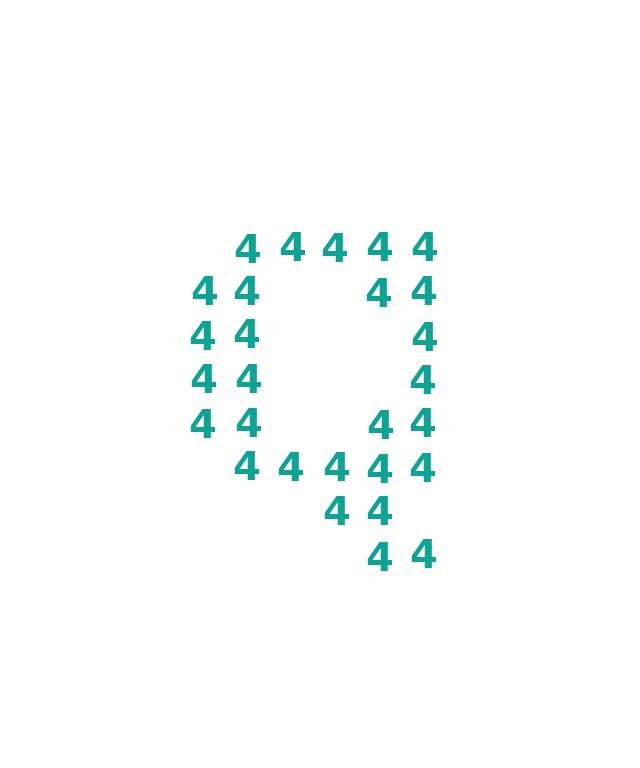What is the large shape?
The large shape is the letter Q.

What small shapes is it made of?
It is made of small digit 4's.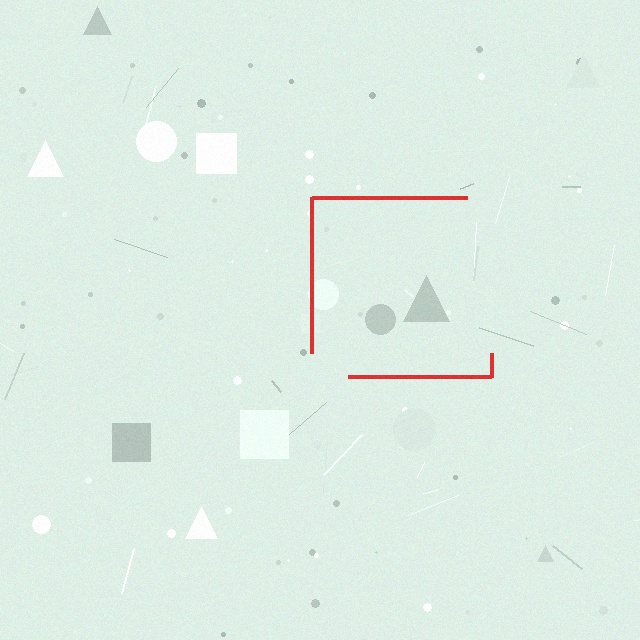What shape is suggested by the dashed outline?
The dashed outline suggests a square.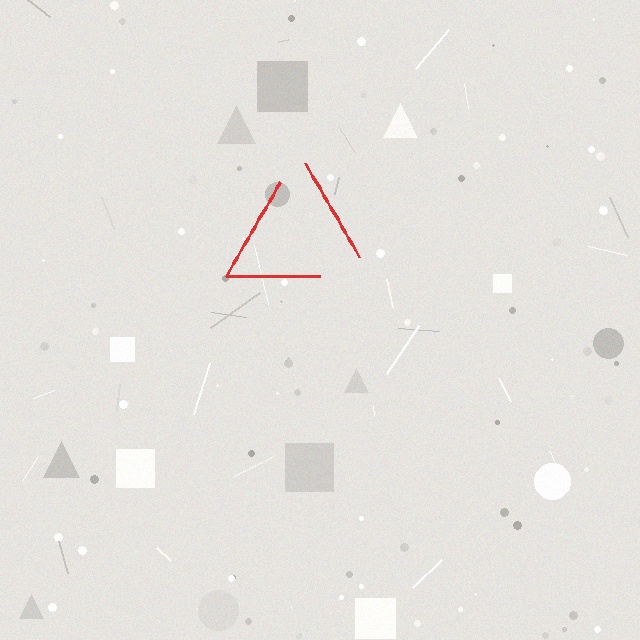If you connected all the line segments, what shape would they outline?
They would outline a triangle.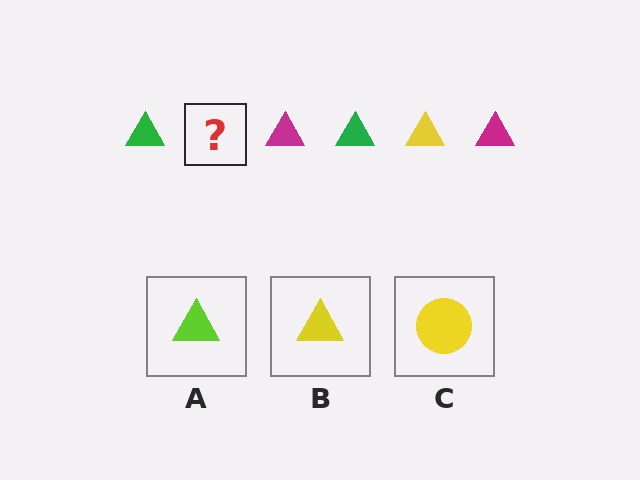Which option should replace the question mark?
Option B.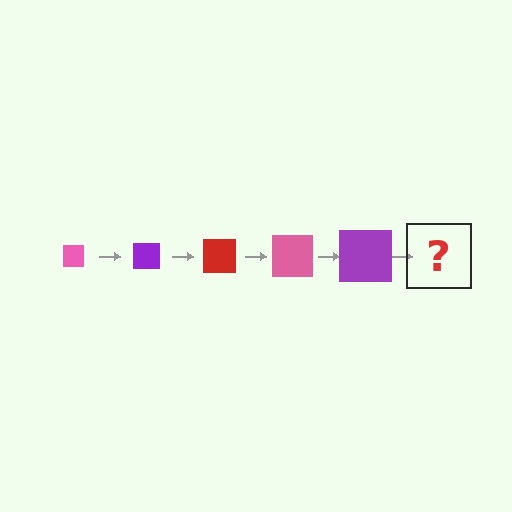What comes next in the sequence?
The next element should be a red square, larger than the previous one.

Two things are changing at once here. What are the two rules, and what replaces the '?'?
The two rules are that the square grows larger each step and the color cycles through pink, purple, and red. The '?' should be a red square, larger than the previous one.